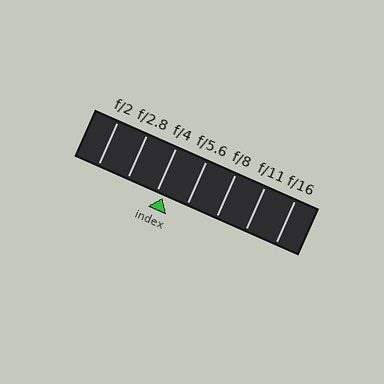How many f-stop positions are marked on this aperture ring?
There are 7 f-stop positions marked.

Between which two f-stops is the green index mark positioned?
The index mark is between f/4 and f/5.6.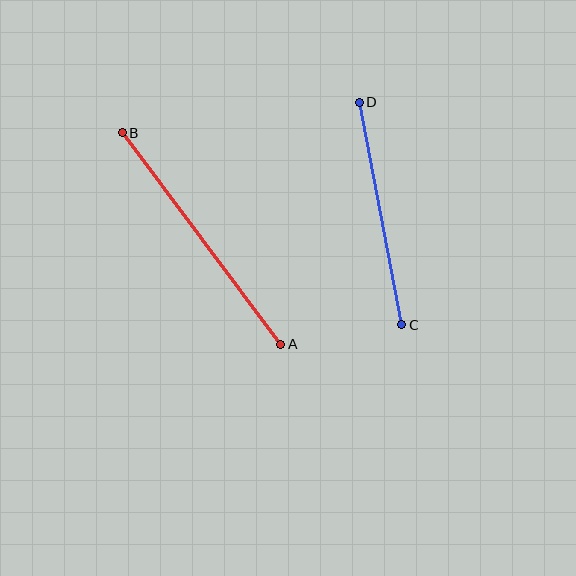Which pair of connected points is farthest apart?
Points A and B are farthest apart.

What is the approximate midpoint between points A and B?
The midpoint is at approximately (201, 239) pixels.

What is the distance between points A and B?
The distance is approximately 264 pixels.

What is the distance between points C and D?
The distance is approximately 226 pixels.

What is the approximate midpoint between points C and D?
The midpoint is at approximately (381, 214) pixels.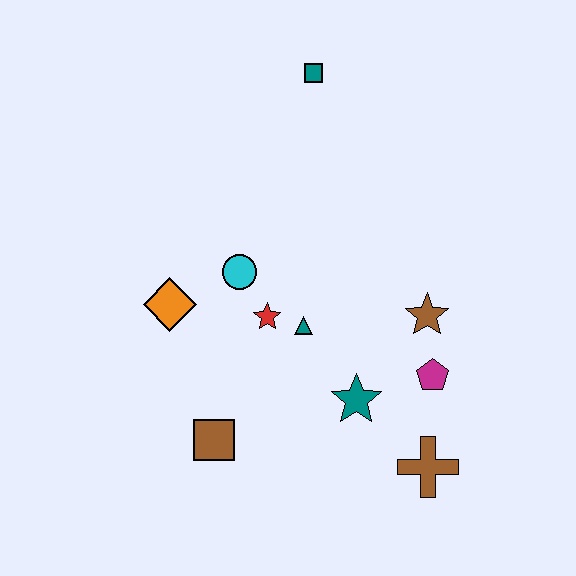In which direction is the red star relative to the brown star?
The red star is to the left of the brown star.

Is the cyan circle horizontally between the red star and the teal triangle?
No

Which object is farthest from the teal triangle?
The teal square is farthest from the teal triangle.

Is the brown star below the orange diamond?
Yes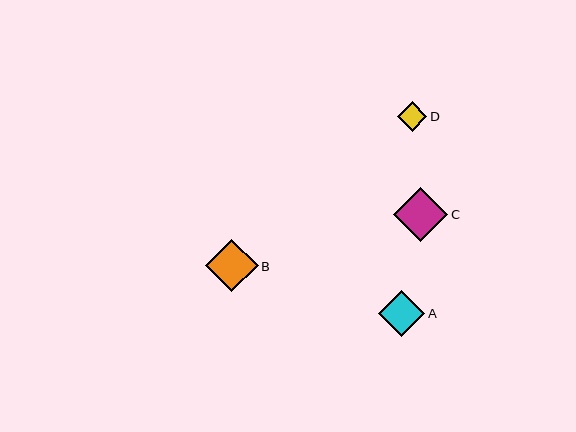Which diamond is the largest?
Diamond C is the largest with a size of approximately 54 pixels.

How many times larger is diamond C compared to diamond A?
Diamond C is approximately 1.2 times the size of diamond A.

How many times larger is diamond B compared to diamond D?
Diamond B is approximately 1.8 times the size of diamond D.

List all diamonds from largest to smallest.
From largest to smallest: C, B, A, D.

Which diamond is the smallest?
Diamond D is the smallest with a size of approximately 30 pixels.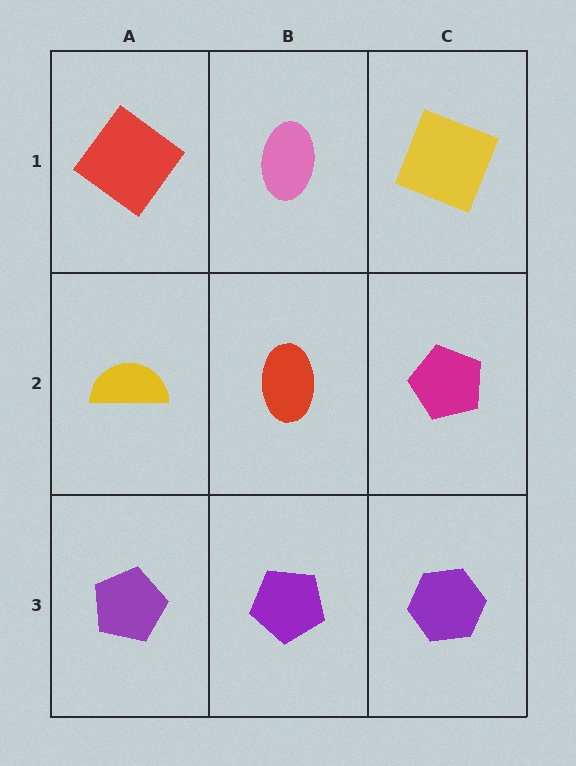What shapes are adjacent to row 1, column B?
A red ellipse (row 2, column B), a red diamond (row 1, column A), a yellow square (row 1, column C).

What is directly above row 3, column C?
A magenta pentagon.